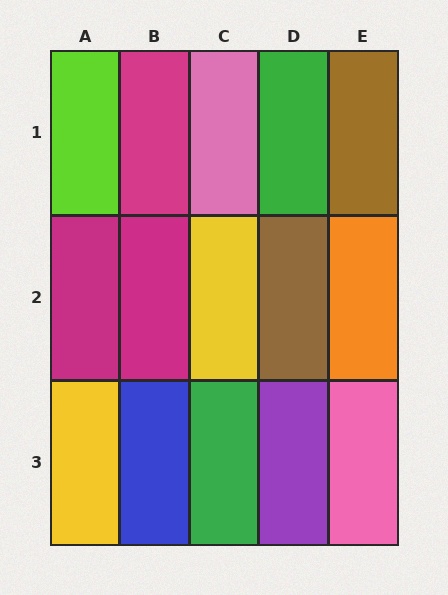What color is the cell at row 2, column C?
Yellow.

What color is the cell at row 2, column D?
Brown.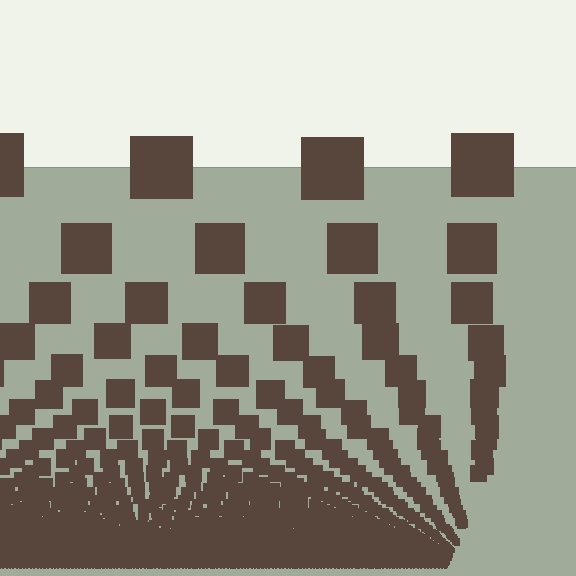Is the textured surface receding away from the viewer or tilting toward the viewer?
The surface appears to tilt toward the viewer. Texture elements get larger and sparser toward the top.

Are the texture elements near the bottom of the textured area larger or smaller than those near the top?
Smaller. The gradient is inverted — elements near the bottom are smaller and denser.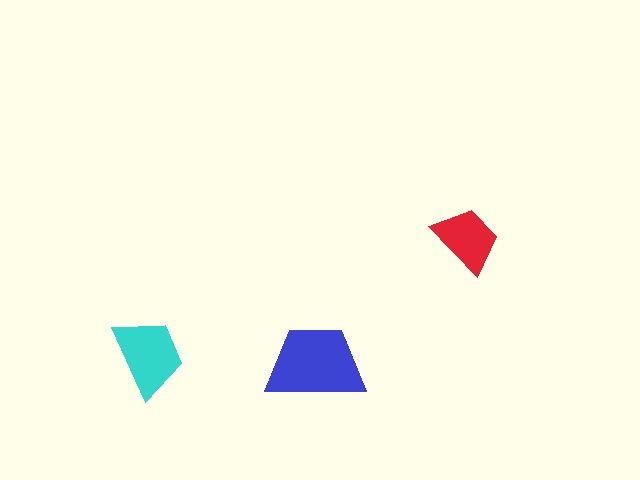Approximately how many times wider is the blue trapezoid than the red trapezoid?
About 1.5 times wider.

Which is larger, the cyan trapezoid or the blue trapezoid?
The blue one.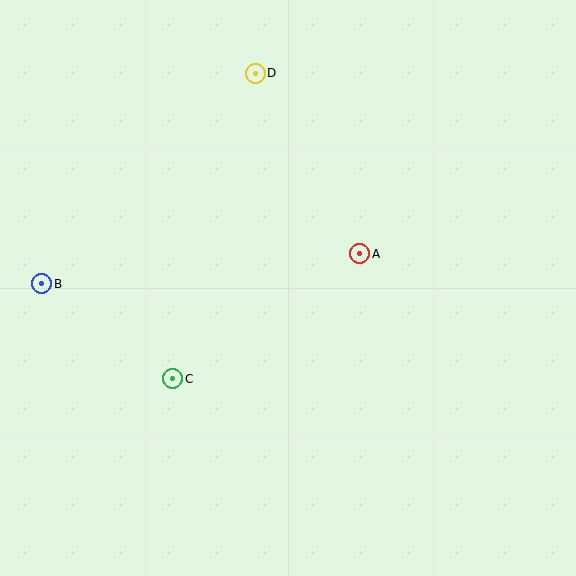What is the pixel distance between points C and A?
The distance between C and A is 225 pixels.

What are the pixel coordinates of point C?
Point C is at (173, 379).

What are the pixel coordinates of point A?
Point A is at (360, 254).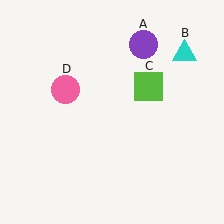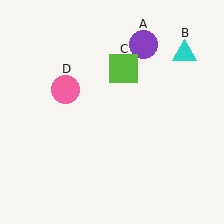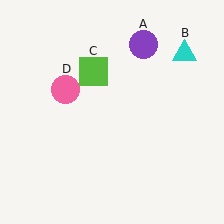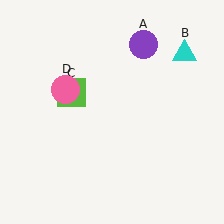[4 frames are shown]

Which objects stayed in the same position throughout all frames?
Purple circle (object A) and cyan triangle (object B) and pink circle (object D) remained stationary.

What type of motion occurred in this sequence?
The lime square (object C) rotated counterclockwise around the center of the scene.